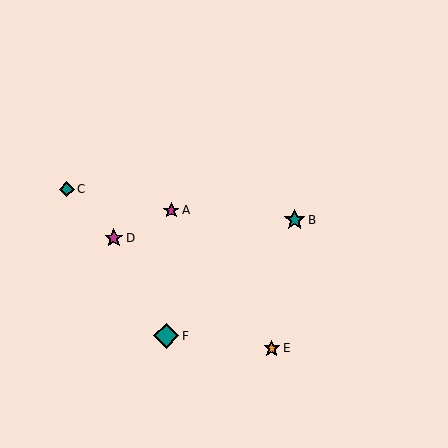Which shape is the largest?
The teal diamond (labeled F) is the largest.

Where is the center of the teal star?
The center of the teal star is at (295, 220).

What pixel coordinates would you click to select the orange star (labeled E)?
Click at (272, 348) to select the orange star E.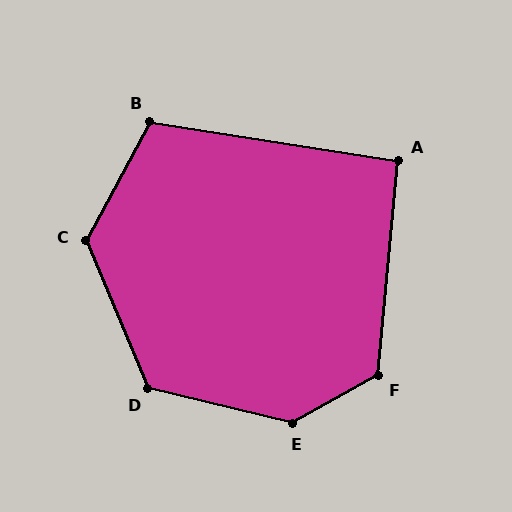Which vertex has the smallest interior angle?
A, at approximately 94 degrees.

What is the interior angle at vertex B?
Approximately 110 degrees (obtuse).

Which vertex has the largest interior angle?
E, at approximately 137 degrees.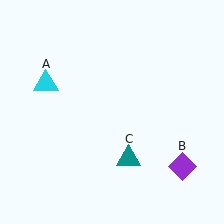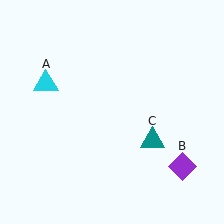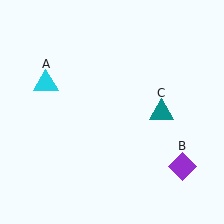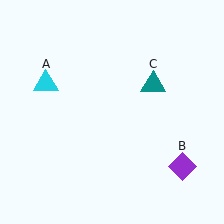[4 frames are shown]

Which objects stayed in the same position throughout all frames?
Cyan triangle (object A) and purple diamond (object B) remained stationary.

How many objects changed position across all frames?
1 object changed position: teal triangle (object C).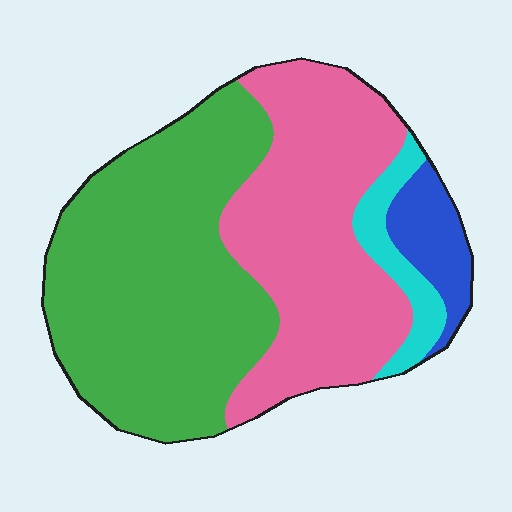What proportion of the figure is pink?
Pink takes up between a third and a half of the figure.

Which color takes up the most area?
Green, at roughly 50%.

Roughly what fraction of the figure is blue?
Blue covers roughly 5% of the figure.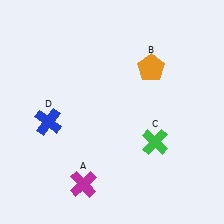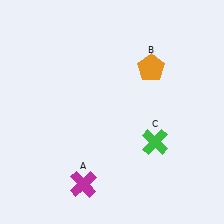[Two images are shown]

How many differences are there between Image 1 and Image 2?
There is 1 difference between the two images.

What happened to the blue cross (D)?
The blue cross (D) was removed in Image 2. It was in the bottom-left area of Image 1.